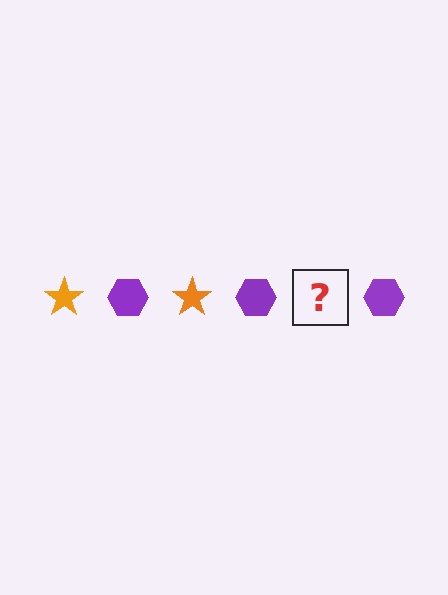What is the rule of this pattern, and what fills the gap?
The rule is that the pattern alternates between orange star and purple hexagon. The gap should be filled with an orange star.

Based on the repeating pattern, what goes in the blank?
The blank should be an orange star.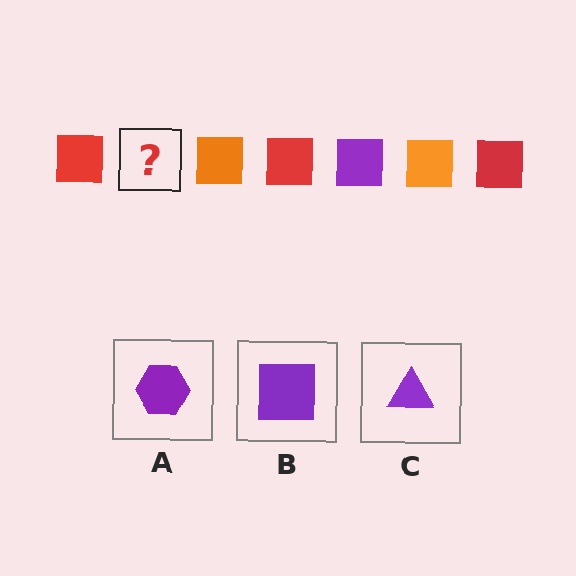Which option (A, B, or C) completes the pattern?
B.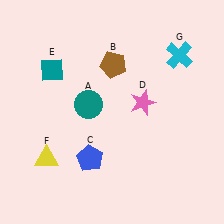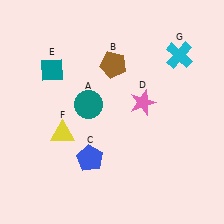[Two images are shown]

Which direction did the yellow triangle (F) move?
The yellow triangle (F) moved up.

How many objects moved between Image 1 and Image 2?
1 object moved between the two images.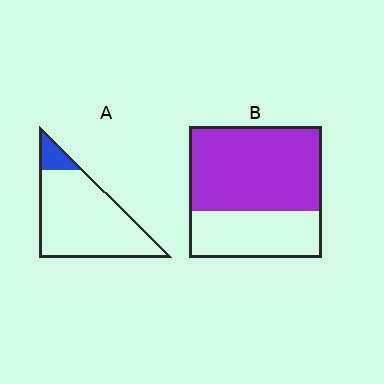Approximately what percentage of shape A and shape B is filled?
A is approximately 10% and B is approximately 65%.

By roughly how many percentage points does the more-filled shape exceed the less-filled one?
By roughly 55 percentage points (B over A).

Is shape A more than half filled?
No.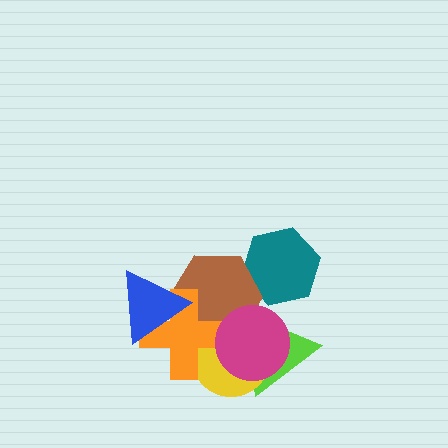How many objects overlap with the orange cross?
4 objects overlap with the orange cross.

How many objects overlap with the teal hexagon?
1 object overlaps with the teal hexagon.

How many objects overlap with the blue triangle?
2 objects overlap with the blue triangle.